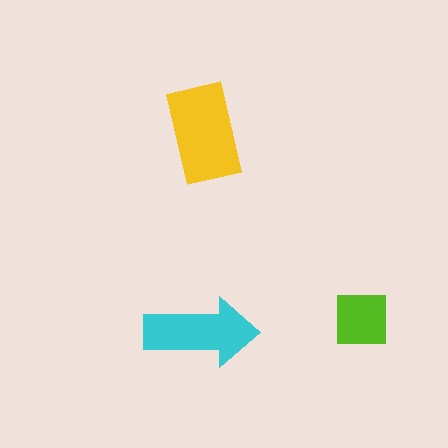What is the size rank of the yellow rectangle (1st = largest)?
1st.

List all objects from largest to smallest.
The yellow rectangle, the cyan arrow, the lime square.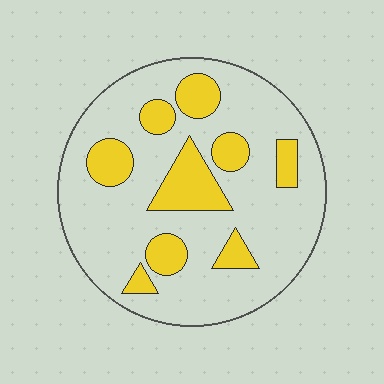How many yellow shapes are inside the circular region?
9.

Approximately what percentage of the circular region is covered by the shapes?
Approximately 25%.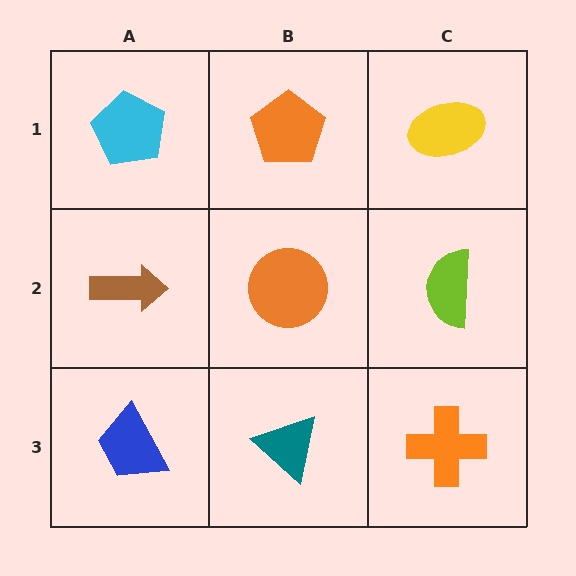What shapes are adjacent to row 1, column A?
A brown arrow (row 2, column A), an orange pentagon (row 1, column B).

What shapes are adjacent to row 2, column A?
A cyan pentagon (row 1, column A), a blue trapezoid (row 3, column A), an orange circle (row 2, column B).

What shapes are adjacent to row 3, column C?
A lime semicircle (row 2, column C), a teal triangle (row 3, column B).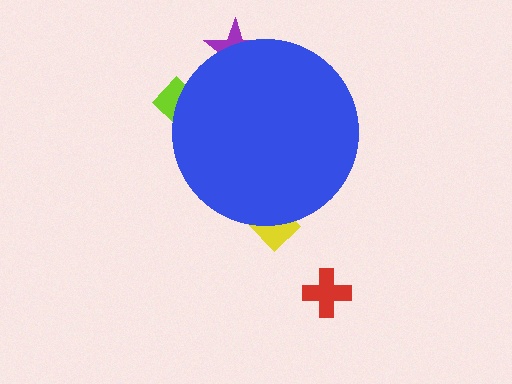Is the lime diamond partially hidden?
Yes, the lime diamond is partially hidden behind the blue circle.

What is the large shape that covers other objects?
A blue circle.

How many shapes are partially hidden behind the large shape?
3 shapes are partially hidden.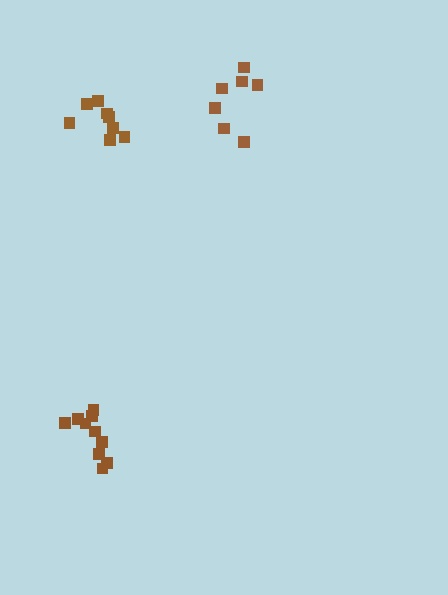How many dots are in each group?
Group 1: 10 dots, Group 2: 8 dots, Group 3: 7 dots (25 total).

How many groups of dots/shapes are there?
There are 3 groups.